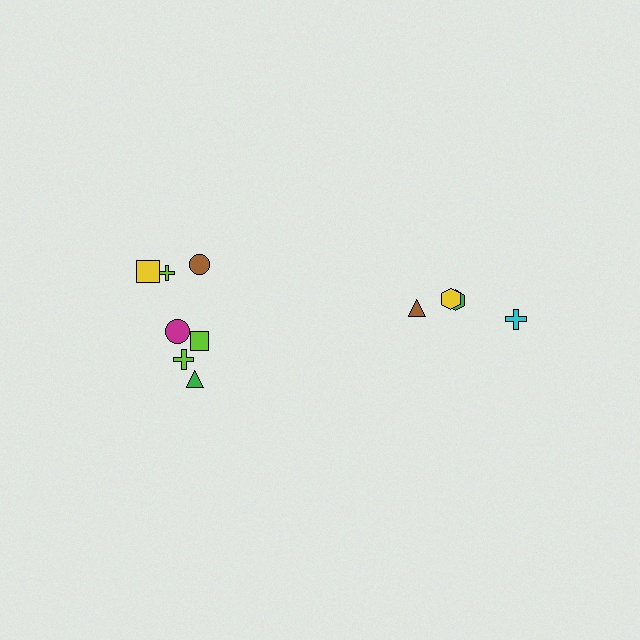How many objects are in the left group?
There are 7 objects.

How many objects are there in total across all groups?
There are 11 objects.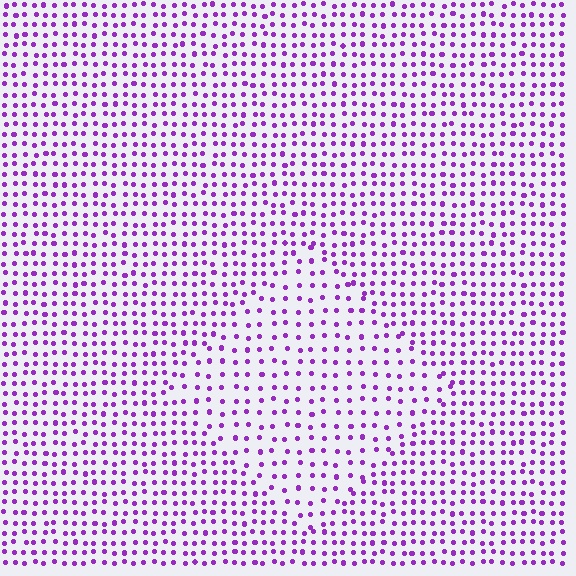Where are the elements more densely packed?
The elements are more densely packed outside the diamond boundary.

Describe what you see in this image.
The image contains small purple elements arranged at two different densities. A diamond-shaped region is visible where the elements are less densely packed than the surrounding area.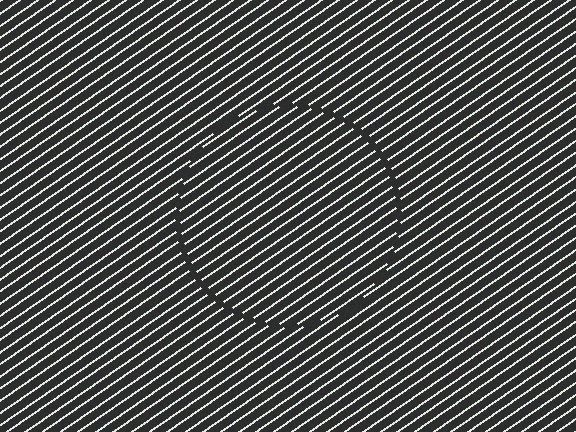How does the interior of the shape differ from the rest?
The interior of the shape contains the same grating, shifted by half a period — the contour is defined by the phase discontinuity where line-ends from the inner and outer gratings abut.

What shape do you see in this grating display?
An illusory circle. The interior of the shape contains the same grating, shifted by half a period — the contour is defined by the phase discontinuity where line-ends from the inner and outer gratings abut.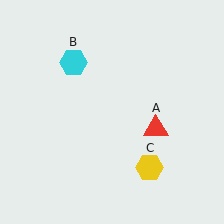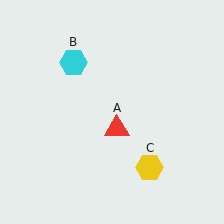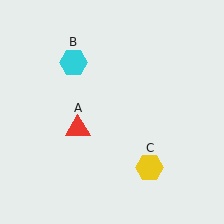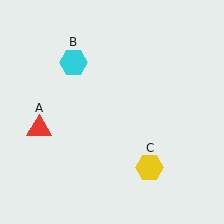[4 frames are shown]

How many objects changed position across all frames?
1 object changed position: red triangle (object A).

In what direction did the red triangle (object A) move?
The red triangle (object A) moved left.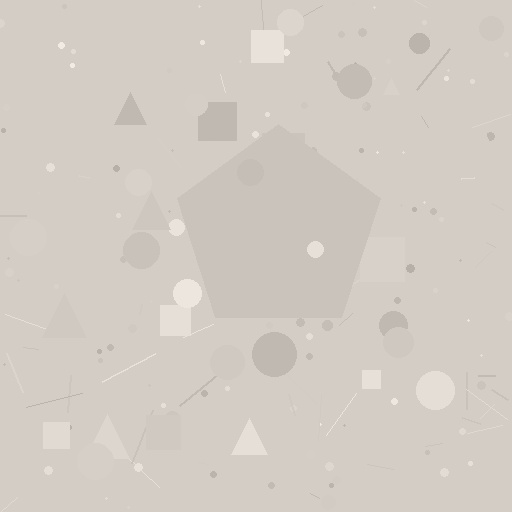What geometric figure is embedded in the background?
A pentagon is embedded in the background.